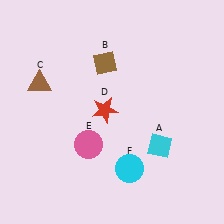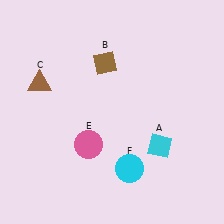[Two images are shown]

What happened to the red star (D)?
The red star (D) was removed in Image 2. It was in the top-left area of Image 1.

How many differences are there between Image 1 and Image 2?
There is 1 difference between the two images.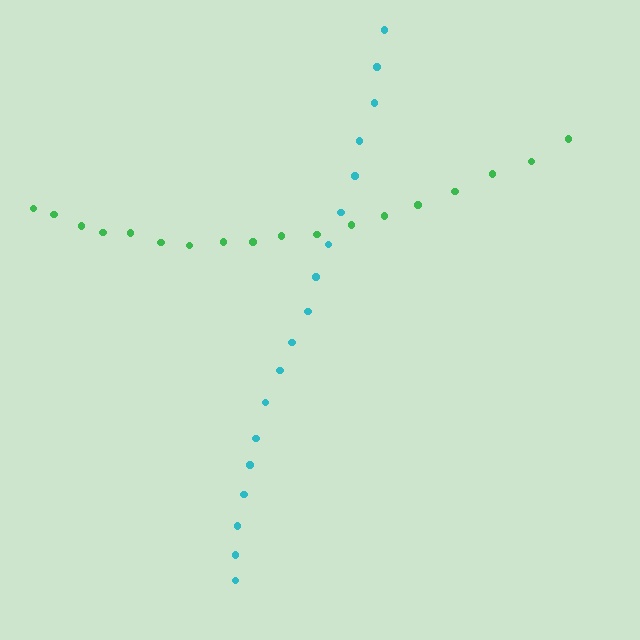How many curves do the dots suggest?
There are 2 distinct paths.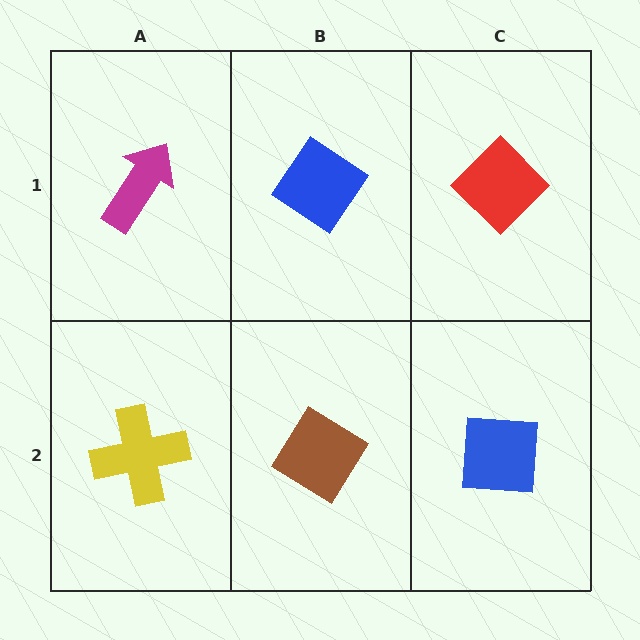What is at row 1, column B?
A blue diamond.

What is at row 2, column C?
A blue square.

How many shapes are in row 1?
3 shapes.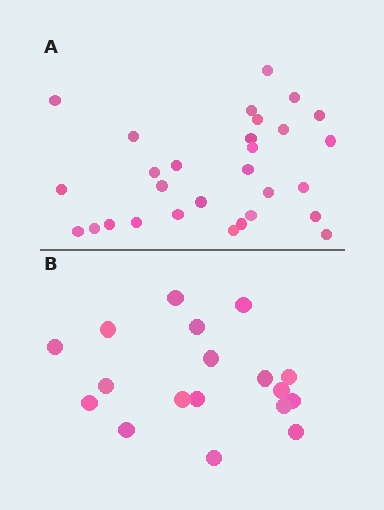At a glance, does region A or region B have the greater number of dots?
Region A (the top region) has more dots.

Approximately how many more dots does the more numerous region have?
Region A has roughly 12 or so more dots than region B.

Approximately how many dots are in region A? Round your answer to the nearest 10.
About 30 dots. (The exact count is 29, which rounds to 30.)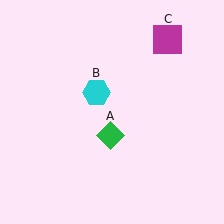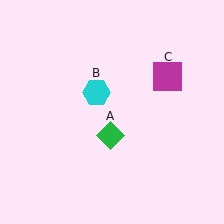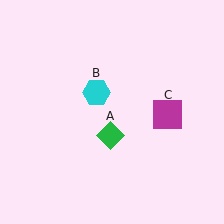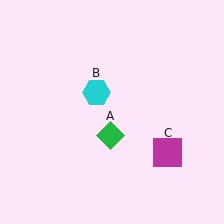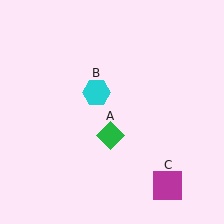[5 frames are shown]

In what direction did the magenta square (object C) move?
The magenta square (object C) moved down.